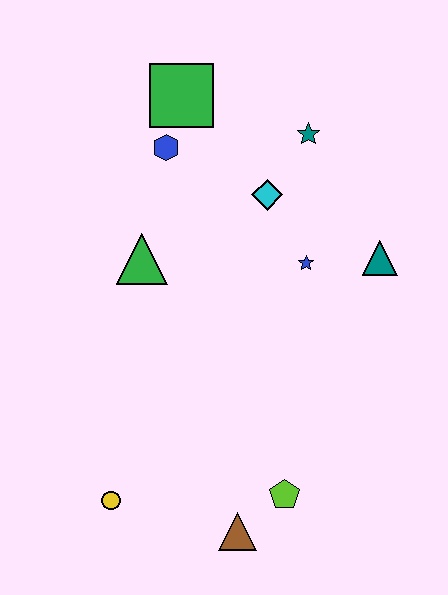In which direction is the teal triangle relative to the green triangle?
The teal triangle is to the right of the green triangle.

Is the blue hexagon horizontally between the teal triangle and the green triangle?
Yes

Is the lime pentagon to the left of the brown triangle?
No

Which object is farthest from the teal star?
The yellow circle is farthest from the teal star.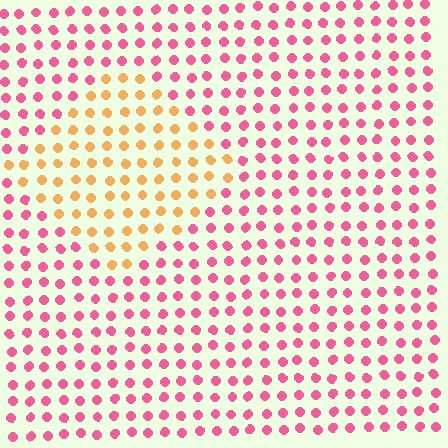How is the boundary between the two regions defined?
The boundary is defined purely by a slight shift in hue (about 59 degrees). Spacing, size, and orientation are identical on both sides.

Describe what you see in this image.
The image is filled with small pink elements in a uniform arrangement. A diamond-shaped region is visible where the elements are tinted to a slightly different hue, forming a subtle color boundary.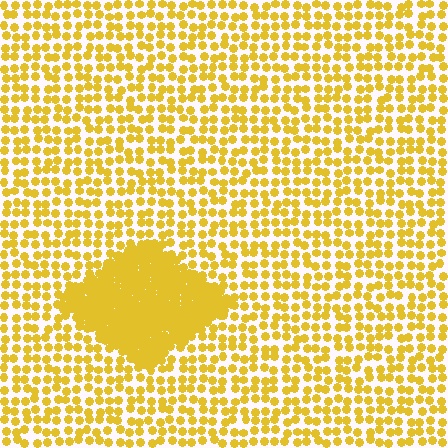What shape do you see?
I see a diamond.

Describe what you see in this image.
The image contains small yellow elements arranged at two different densities. A diamond-shaped region is visible where the elements are more densely packed than the surrounding area.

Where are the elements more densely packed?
The elements are more densely packed inside the diamond boundary.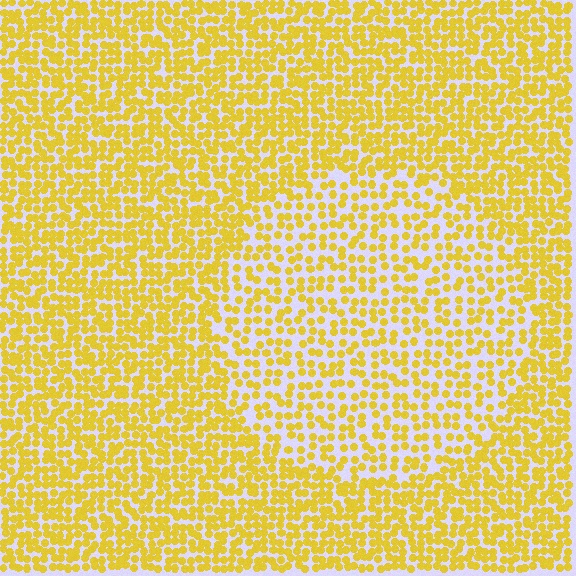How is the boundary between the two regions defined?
The boundary is defined by a change in element density (approximately 1.7x ratio). All elements are the same color, size, and shape.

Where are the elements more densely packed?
The elements are more densely packed outside the circle boundary.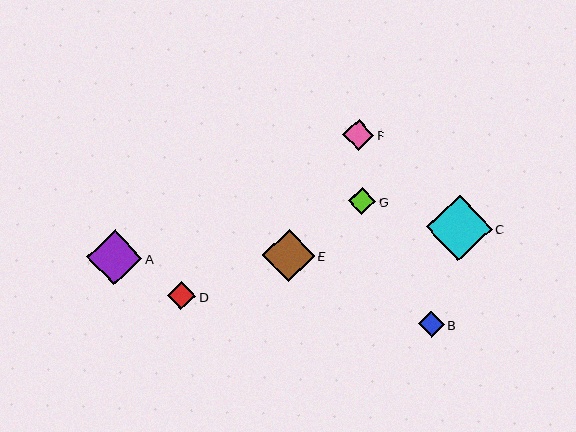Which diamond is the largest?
Diamond C is the largest with a size of approximately 66 pixels.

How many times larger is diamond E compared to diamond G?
Diamond E is approximately 2.0 times the size of diamond G.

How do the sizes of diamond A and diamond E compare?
Diamond A and diamond E are approximately the same size.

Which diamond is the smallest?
Diamond B is the smallest with a size of approximately 26 pixels.